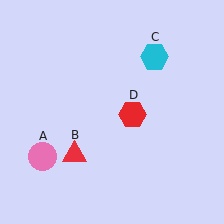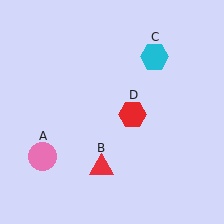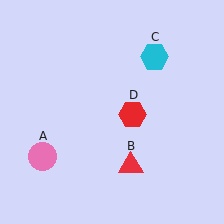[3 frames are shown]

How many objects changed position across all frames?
1 object changed position: red triangle (object B).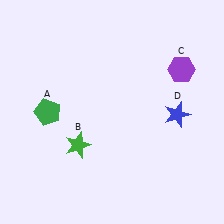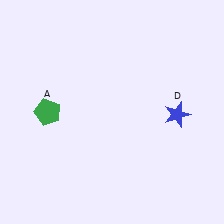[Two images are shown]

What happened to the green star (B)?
The green star (B) was removed in Image 2. It was in the bottom-left area of Image 1.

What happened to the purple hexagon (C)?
The purple hexagon (C) was removed in Image 2. It was in the top-right area of Image 1.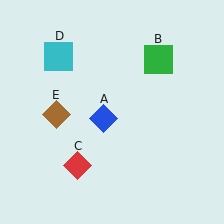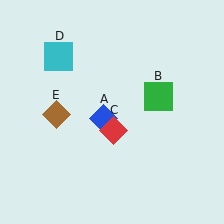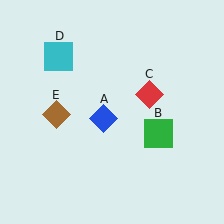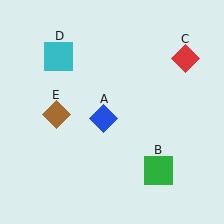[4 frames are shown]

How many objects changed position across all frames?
2 objects changed position: green square (object B), red diamond (object C).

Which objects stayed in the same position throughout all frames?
Blue diamond (object A) and cyan square (object D) and brown diamond (object E) remained stationary.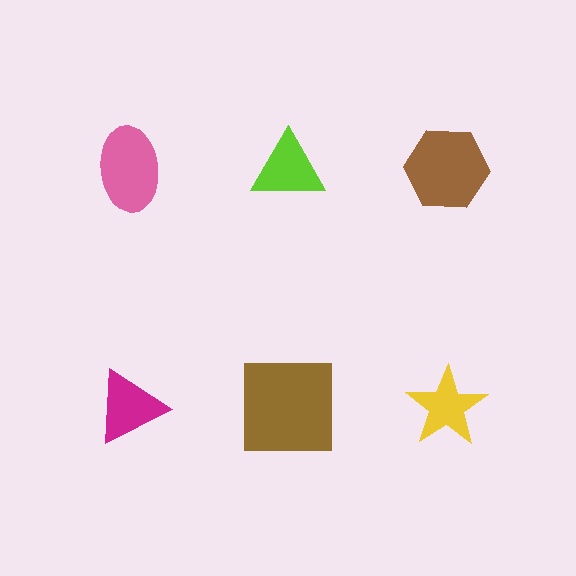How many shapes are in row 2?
3 shapes.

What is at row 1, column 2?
A lime triangle.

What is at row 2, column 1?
A magenta triangle.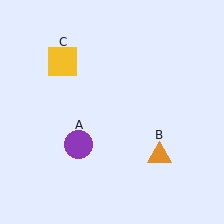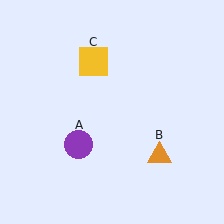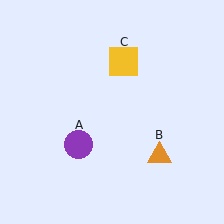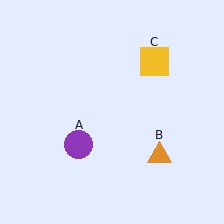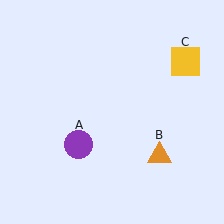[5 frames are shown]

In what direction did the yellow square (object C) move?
The yellow square (object C) moved right.